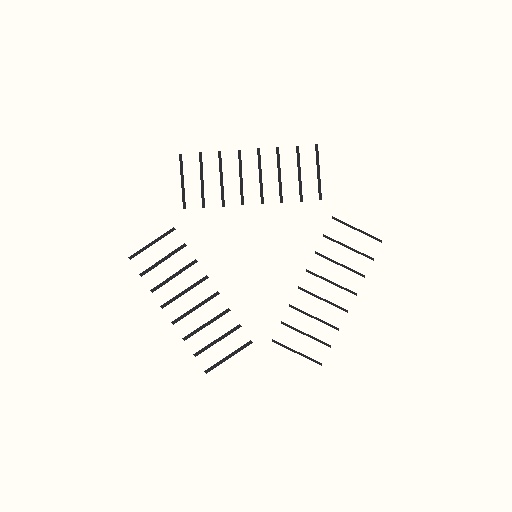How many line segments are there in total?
24 — 8 along each of the 3 edges.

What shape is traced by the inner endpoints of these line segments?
An illusory triangle — the line segments terminate on its edges but no continuous stroke is drawn.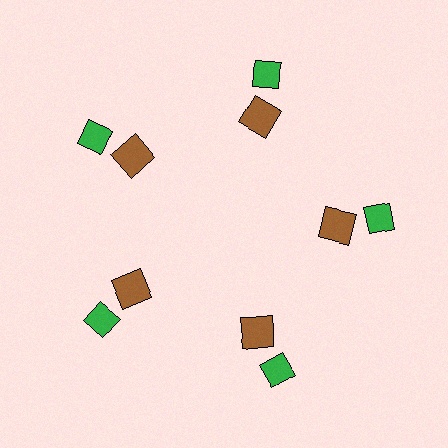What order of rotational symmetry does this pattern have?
This pattern has 5-fold rotational symmetry.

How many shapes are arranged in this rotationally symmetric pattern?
There are 10 shapes, arranged in 5 groups of 2.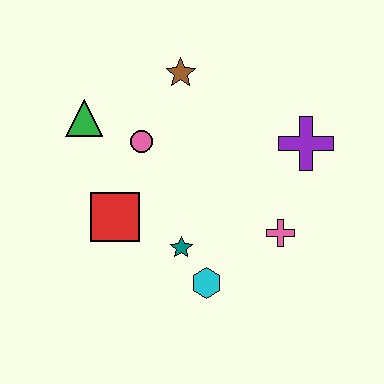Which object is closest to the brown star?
The pink circle is closest to the brown star.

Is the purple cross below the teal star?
No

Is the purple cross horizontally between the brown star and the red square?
No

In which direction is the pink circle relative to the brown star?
The pink circle is below the brown star.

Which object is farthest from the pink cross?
The green triangle is farthest from the pink cross.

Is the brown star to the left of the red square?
No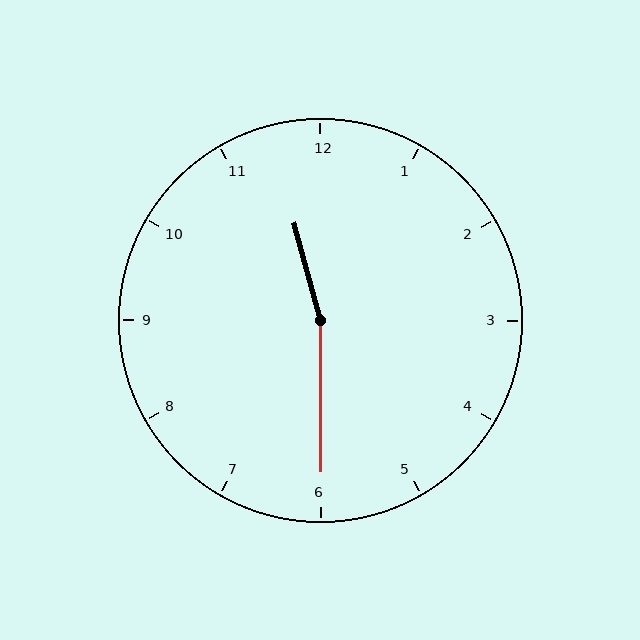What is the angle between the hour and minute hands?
Approximately 165 degrees.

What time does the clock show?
11:30.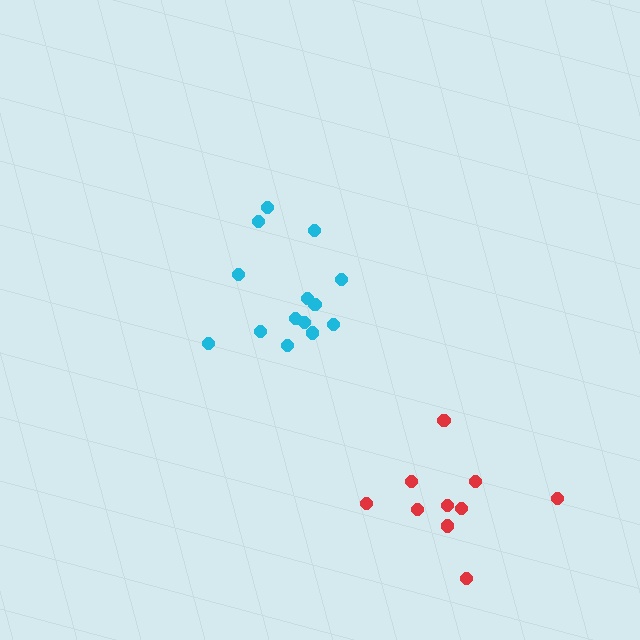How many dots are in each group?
Group 1: 14 dots, Group 2: 10 dots (24 total).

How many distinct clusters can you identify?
There are 2 distinct clusters.